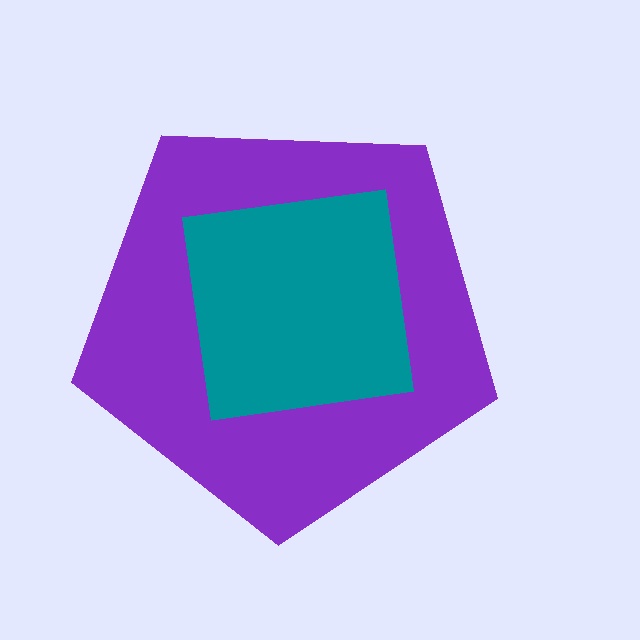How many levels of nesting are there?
2.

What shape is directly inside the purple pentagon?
The teal square.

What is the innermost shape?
The teal square.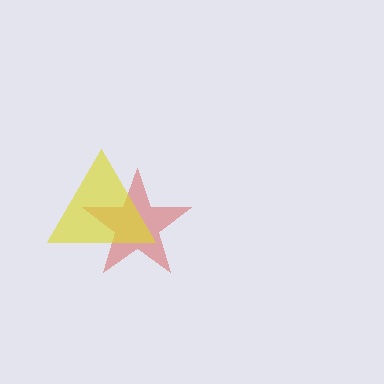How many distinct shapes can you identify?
There are 2 distinct shapes: a red star, a yellow triangle.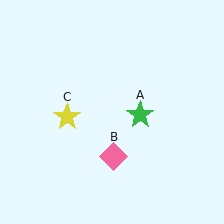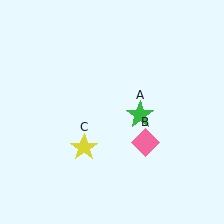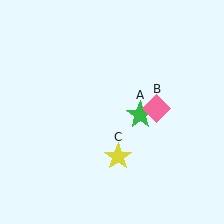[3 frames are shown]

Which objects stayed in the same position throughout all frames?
Green star (object A) remained stationary.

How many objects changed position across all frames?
2 objects changed position: pink diamond (object B), yellow star (object C).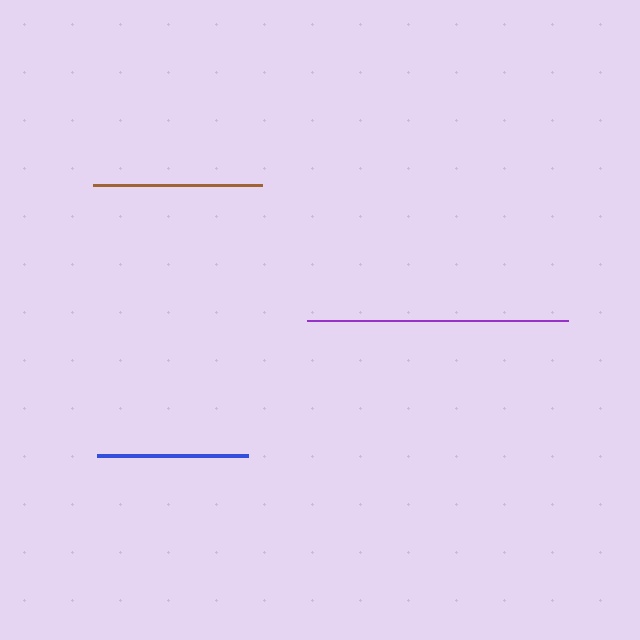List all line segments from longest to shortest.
From longest to shortest: purple, brown, blue.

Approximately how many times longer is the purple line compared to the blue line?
The purple line is approximately 1.7 times the length of the blue line.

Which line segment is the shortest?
The blue line is the shortest at approximately 150 pixels.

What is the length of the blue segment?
The blue segment is approximately 150 pixels long.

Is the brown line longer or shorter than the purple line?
The purple line is longer than the brown line.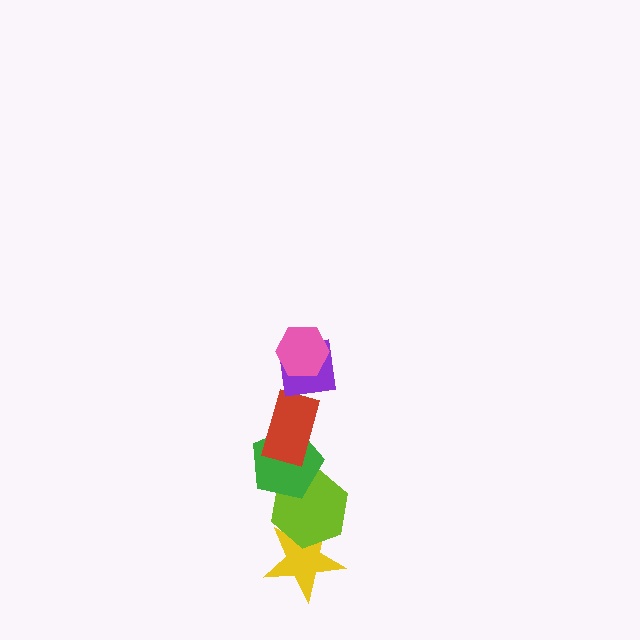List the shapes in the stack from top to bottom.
From top to bottom: the pink hexagon, the purple square, the red rectangle, the green pentagon, the lime hexagon, the yellow star.